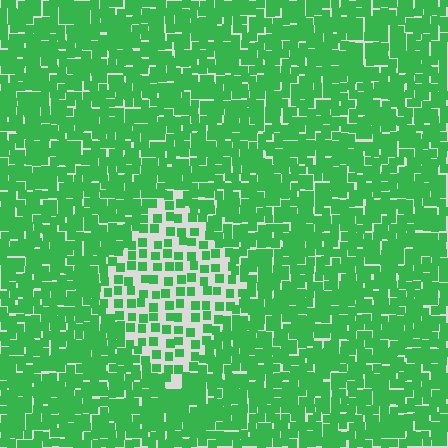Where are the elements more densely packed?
The elements are more densely packed outside the diamond boundary.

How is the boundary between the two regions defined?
The boundary is defined by a change in element density (approximately 2.3x ratio). All elements are the same color, size, and shape.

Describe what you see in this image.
The image contains small green elements arranged at two different densities. A diamond-shaped region is visible where the elements are less densely packed than the surrounding area.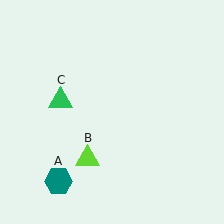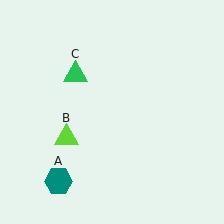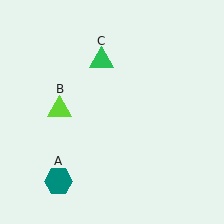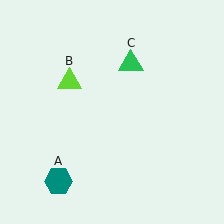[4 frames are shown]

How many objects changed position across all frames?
2 objects changed position: lime triangle (object B), green triangle (object C).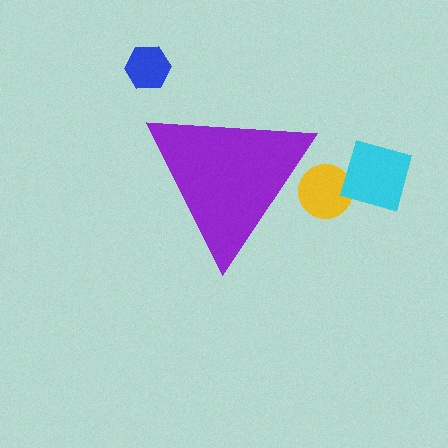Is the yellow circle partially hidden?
Yes, the yellow circle is partially hidden behind the purple triangle.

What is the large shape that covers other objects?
A purple triangle.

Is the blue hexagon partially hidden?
No, the blue hexagon is fully visible.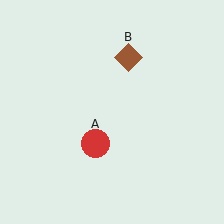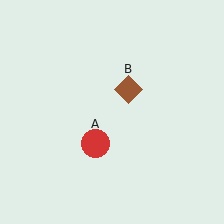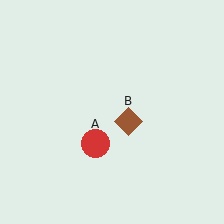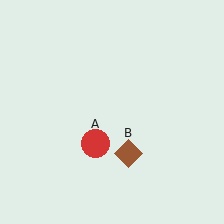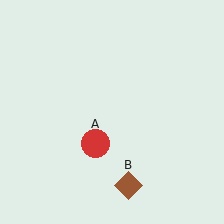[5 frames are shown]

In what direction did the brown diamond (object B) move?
The brown diamond (object B) moved down.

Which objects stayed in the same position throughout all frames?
Red circle (object A) remained stationary.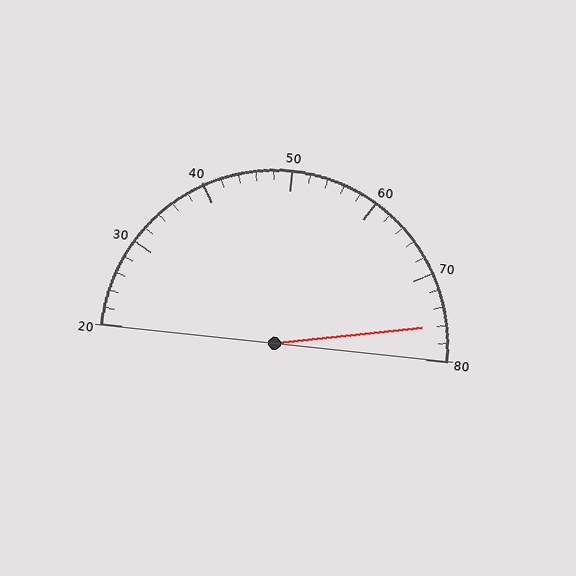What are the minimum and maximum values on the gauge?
The gauge ranges from 20 to 80.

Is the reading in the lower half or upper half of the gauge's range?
The reading is in the upper half of the range (20 to 80).